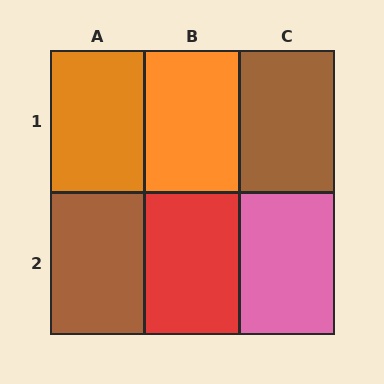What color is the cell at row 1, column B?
Orange.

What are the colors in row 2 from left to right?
Brown, red, pink.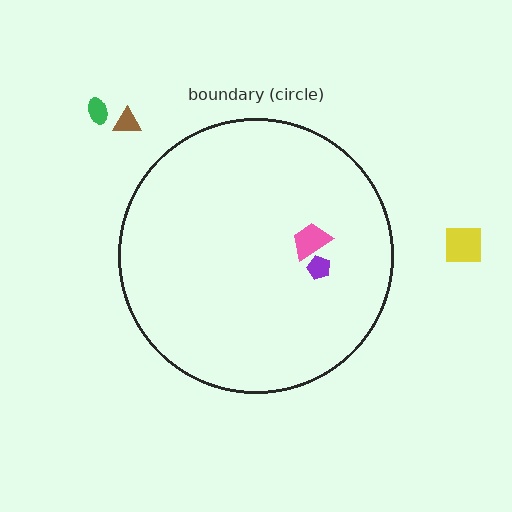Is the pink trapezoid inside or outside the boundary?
Inside.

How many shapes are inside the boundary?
2 inside, 3 outside.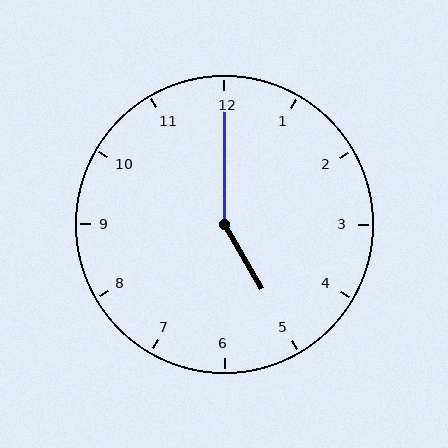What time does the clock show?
5:00.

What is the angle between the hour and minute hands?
Approximately 150 degrees.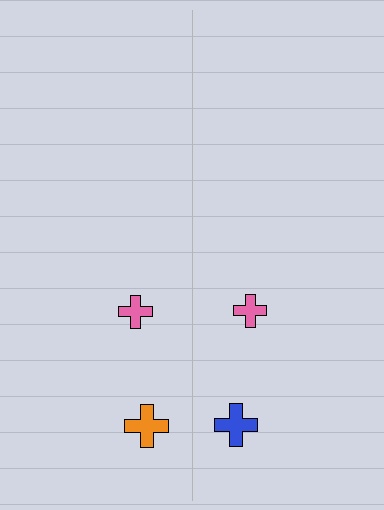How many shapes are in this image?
There are 4 shapes in this image.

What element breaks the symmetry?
The blue cross on the right side breaks the symmetry — its mirror counterpart is orange.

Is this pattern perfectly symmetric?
No, the pattern is not perfectly symmetric. The blue cross on the right side breaks the symmetry — its mirror counterpart is orange.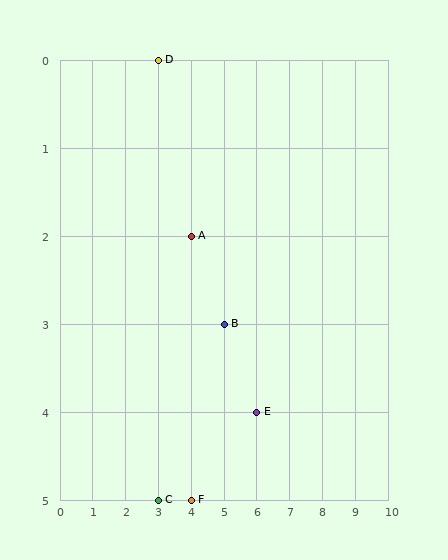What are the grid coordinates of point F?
Point F is at grid coordinates (4, 5).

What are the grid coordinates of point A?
Point A is at grid coordinates (4, 2).